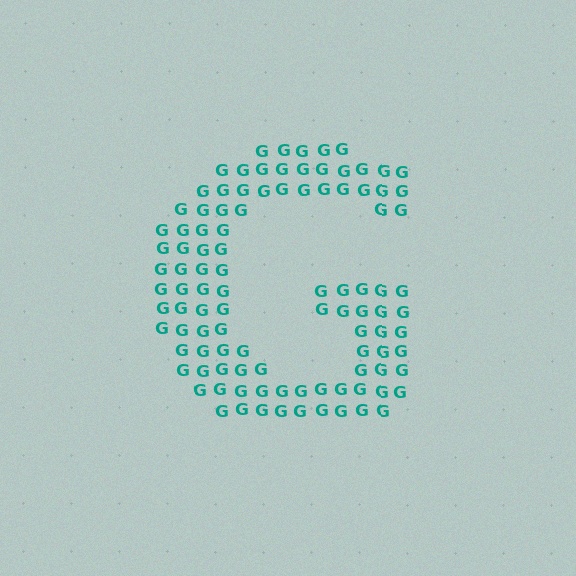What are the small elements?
The small elements are letter G's.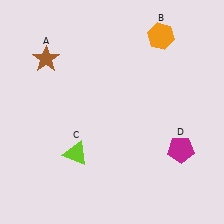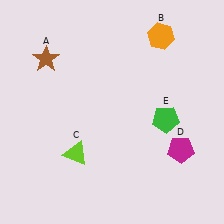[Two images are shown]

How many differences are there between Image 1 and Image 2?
There is 1 difference between the two images.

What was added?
A green pentagon (E) was added in Image 2.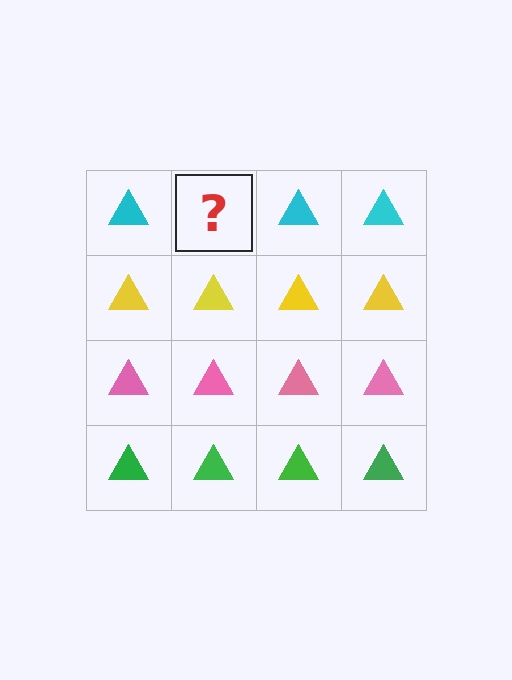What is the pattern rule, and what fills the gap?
The rule is that each row has a consistent color. The gap should be filled with a cyan triangle.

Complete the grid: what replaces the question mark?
The question mark should be replaced with a cyan triangle.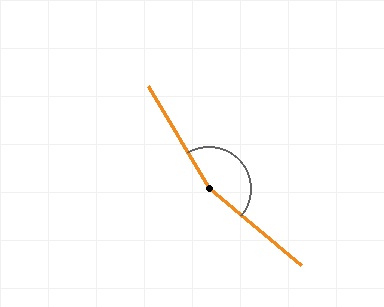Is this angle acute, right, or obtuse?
It is obtuse.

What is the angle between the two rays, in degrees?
Approximately 161 degrees.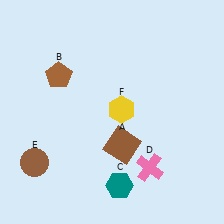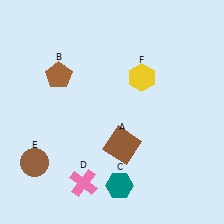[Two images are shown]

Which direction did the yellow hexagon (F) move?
The yellow hexagon (F) moved up.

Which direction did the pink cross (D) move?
The pink cross (D) moved left.